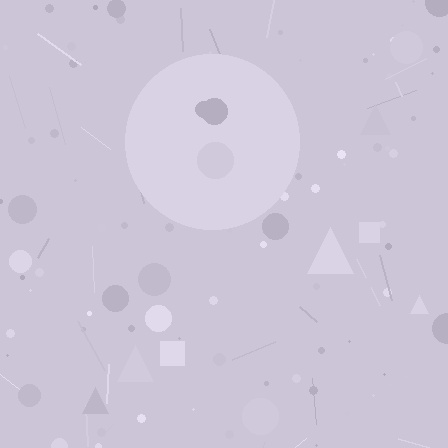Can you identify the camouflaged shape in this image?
The camouflaged shape is a circle.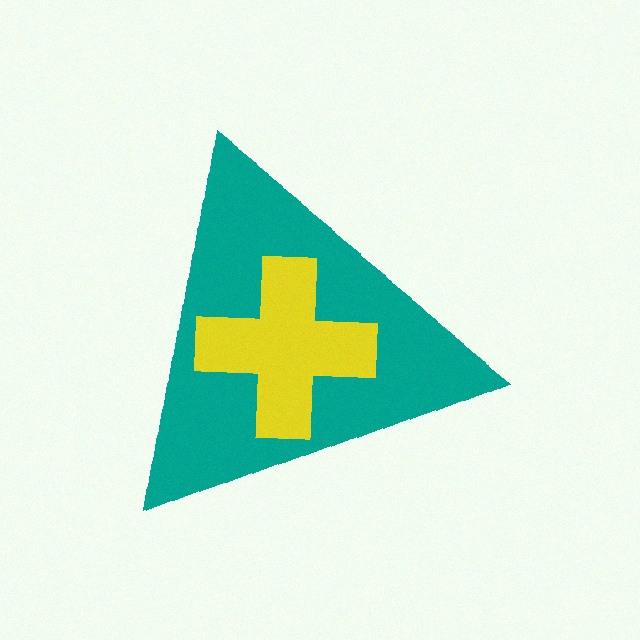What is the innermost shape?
The yellow cross.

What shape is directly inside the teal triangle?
The yellow cross.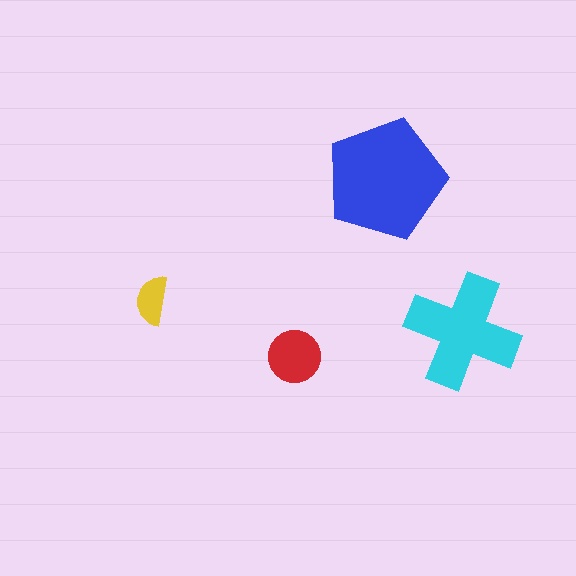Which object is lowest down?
The red circle is bottommost.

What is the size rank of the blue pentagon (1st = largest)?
1st.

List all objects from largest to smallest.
The blue pentagon, the cyan cross, the red circle, the yellow semicircle.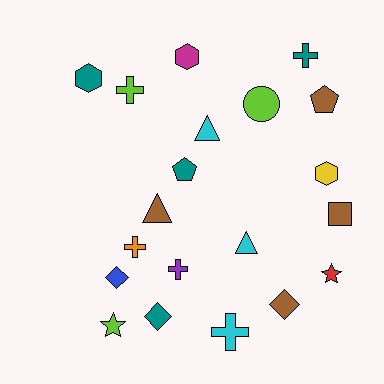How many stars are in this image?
There are 2 stars.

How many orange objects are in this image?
There is 1 orange object.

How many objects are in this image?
There are 20 objects.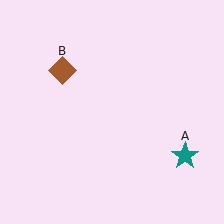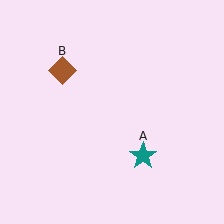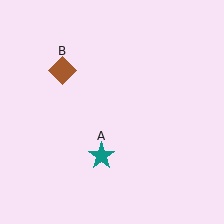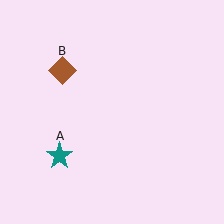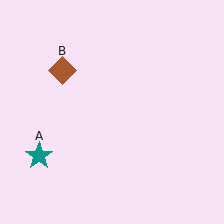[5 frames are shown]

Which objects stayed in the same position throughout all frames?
Brown diamond (object B) remained stationary.